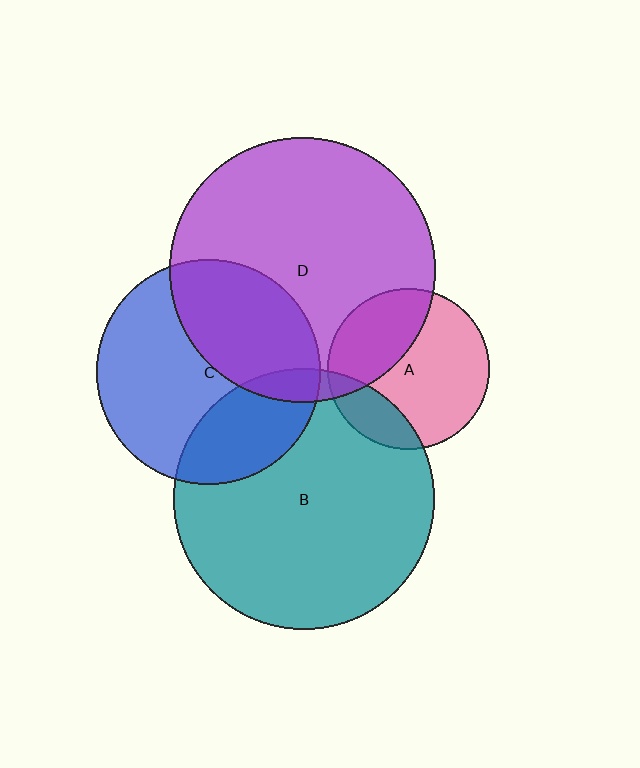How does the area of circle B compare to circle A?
Approximately 2.6 times.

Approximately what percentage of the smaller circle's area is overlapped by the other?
Approximately 25%.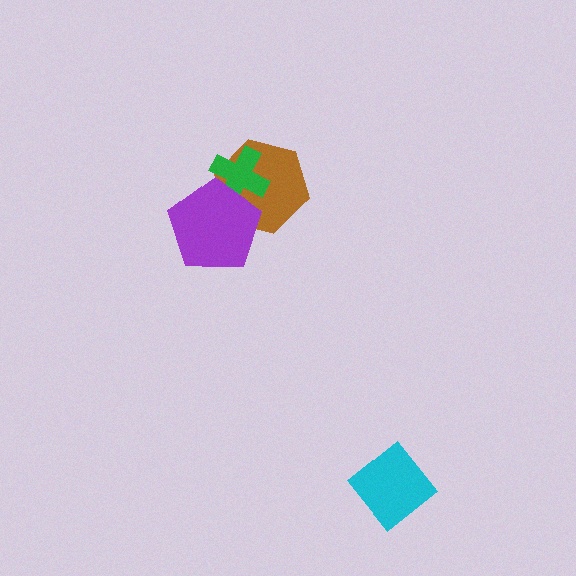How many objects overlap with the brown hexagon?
2 objects overlap with the brown hexagon.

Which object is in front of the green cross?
The purple pentagon is in front of the green cross.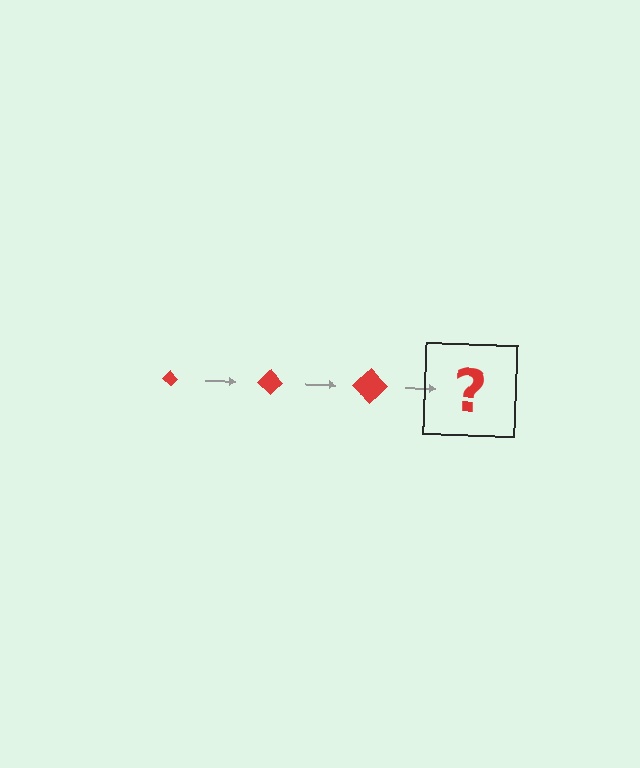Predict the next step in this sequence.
The next step is a red diamond, larger than the previous one.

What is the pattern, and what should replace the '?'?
The pattern is that the diamond gets progressively larger each step. The '?' should be a red diamond, larger than the previous one.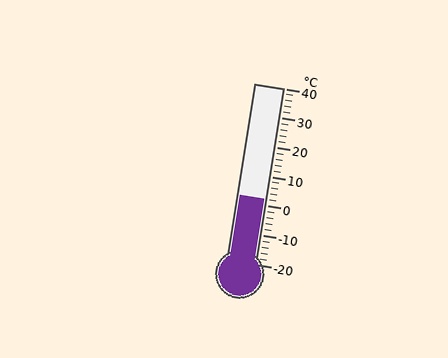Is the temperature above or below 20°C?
The temperature is below 20°C.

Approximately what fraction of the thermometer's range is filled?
The thermometer is filled to approximately 35% of its range.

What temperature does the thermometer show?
The thermometer shows approximately 2°C.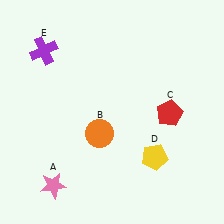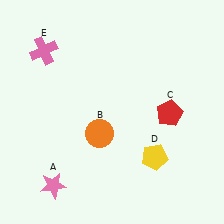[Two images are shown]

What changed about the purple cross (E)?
In Image 1, E is purple. In Image 2, it changed to pink.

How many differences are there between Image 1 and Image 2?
There is 1 difference between the two images.